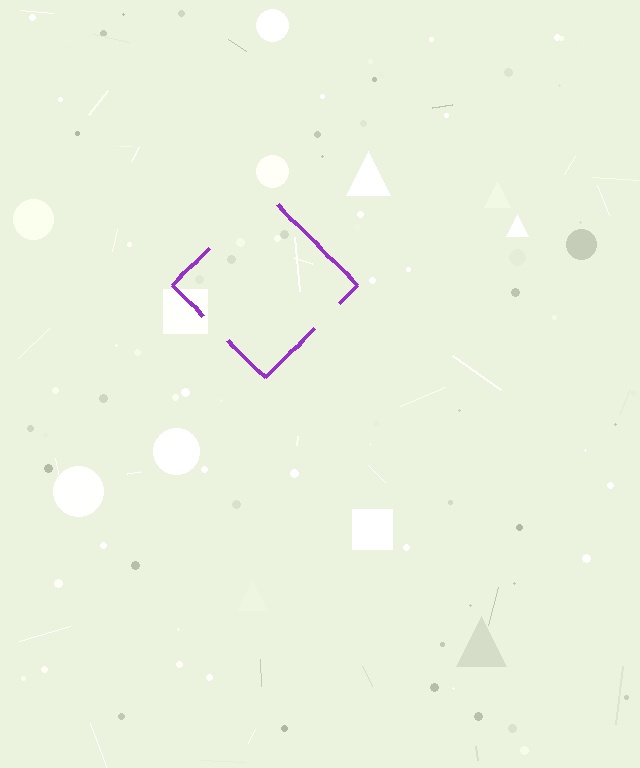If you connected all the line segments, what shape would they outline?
They would outline a diamond.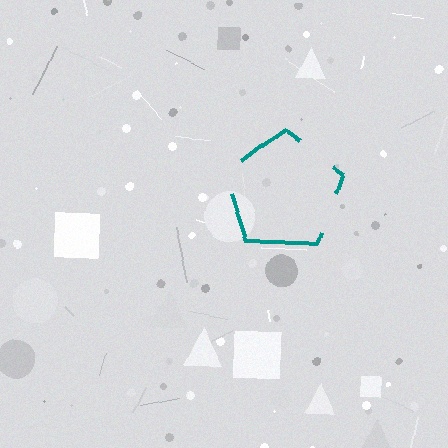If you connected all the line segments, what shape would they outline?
They would outline a pentagon.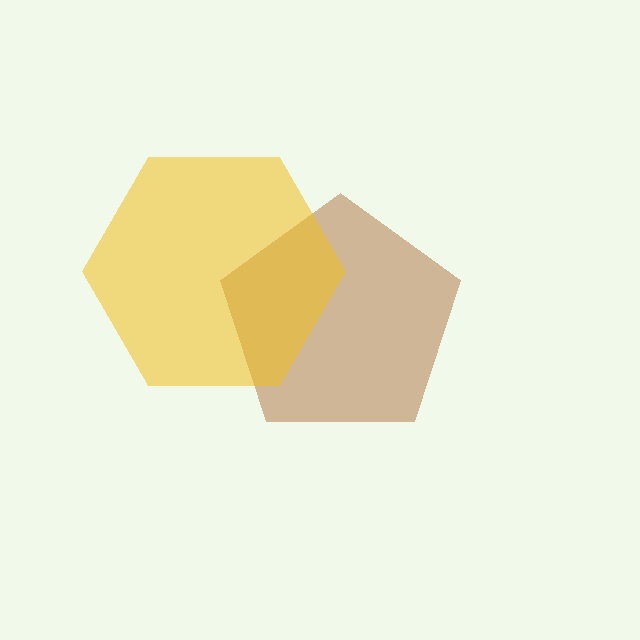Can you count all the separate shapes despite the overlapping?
Yes, there are 2 separate shapes.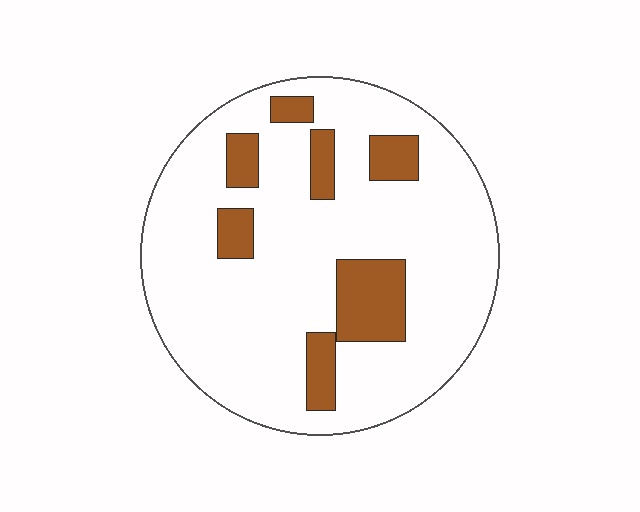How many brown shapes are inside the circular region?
7.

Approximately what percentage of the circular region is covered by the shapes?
Approximately 15%.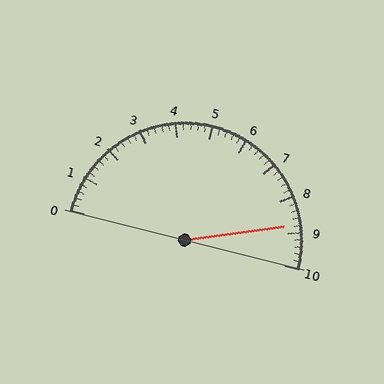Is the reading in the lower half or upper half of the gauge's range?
The reading is in the upper half of the range (0 to 10).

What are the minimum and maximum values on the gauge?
The gauge ranges from 0 to 10.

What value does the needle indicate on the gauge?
The needle indicates approximately 8.8.